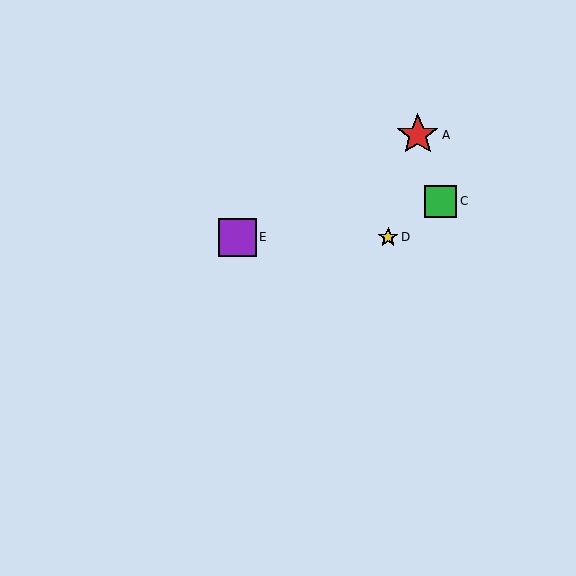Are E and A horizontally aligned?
No, E is at y≈237 and A is at y≈135.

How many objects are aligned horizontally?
3 objects (B, D, E) are aligned horizontally.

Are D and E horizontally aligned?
Yes, both are at y≈237.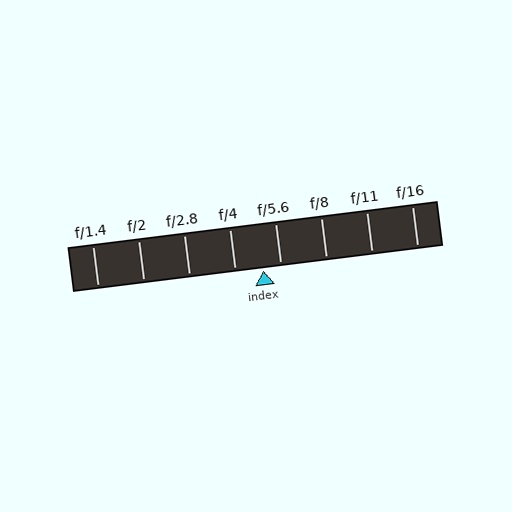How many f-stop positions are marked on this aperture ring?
There are 8 f-stop positions marked.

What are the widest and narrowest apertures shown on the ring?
The widest aperture shown is f/1.4 and the narrowest is f/16.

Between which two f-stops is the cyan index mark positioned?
The index mark is between f/4 and f/5.6.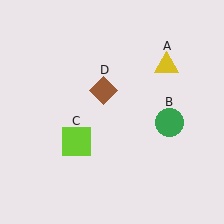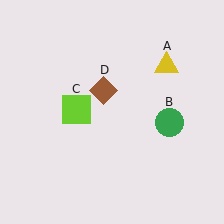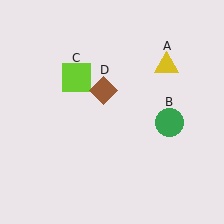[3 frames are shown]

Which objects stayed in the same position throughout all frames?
Yellow triangle (object A) and green circle (object B) and brown diamond (object D) remained stationary.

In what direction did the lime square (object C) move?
The lime square (object C) moved up.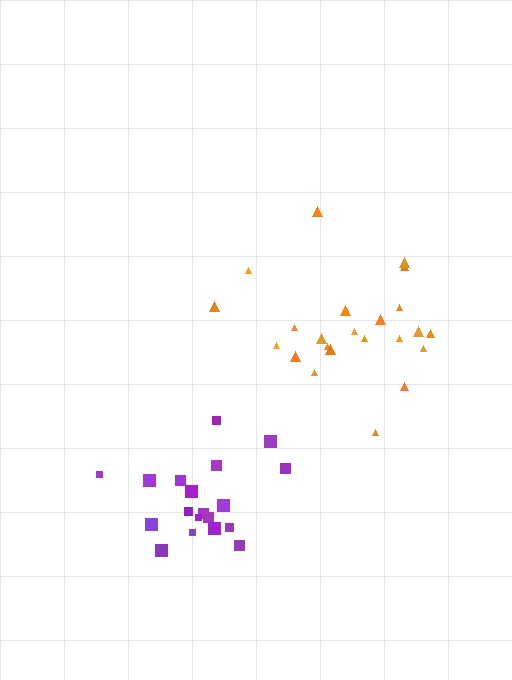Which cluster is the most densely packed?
Purple.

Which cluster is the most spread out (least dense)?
Orange.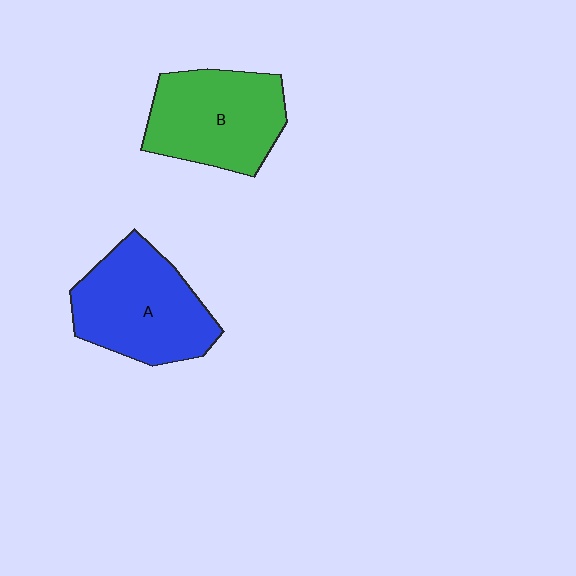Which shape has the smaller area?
Shape B (green).